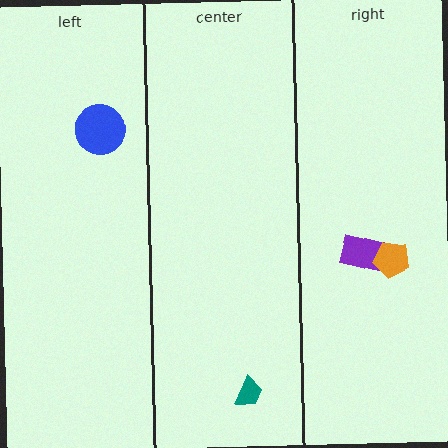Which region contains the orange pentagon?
The right region.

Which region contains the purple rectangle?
The right region.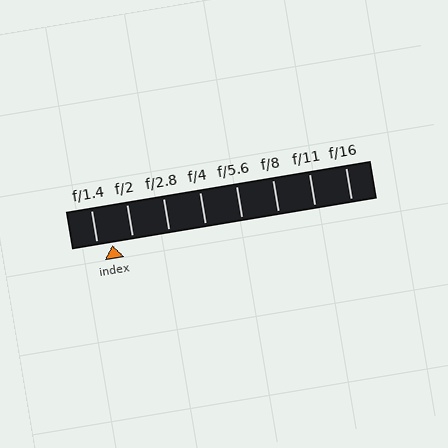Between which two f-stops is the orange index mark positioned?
The index mark is between f/1.4 and f/2.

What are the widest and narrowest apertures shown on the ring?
The widest aperture shown is f/1.4 and the narrowest is f/16.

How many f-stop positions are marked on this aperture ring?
There are 8 f-stop positions marked.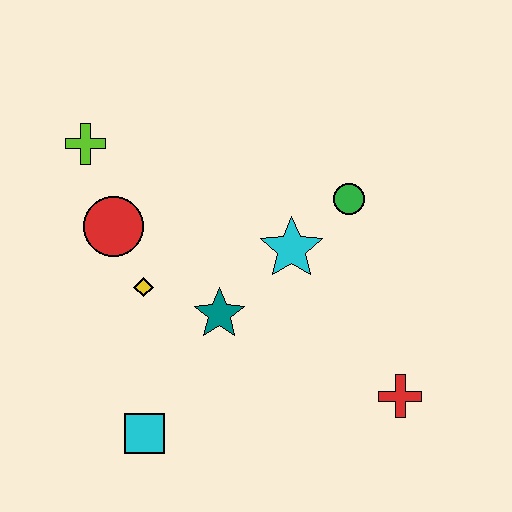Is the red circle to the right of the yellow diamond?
No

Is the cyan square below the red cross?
Yes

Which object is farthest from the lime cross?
The red cross is farthest from the lime cross.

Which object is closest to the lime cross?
The red circle is closest to the lime cross.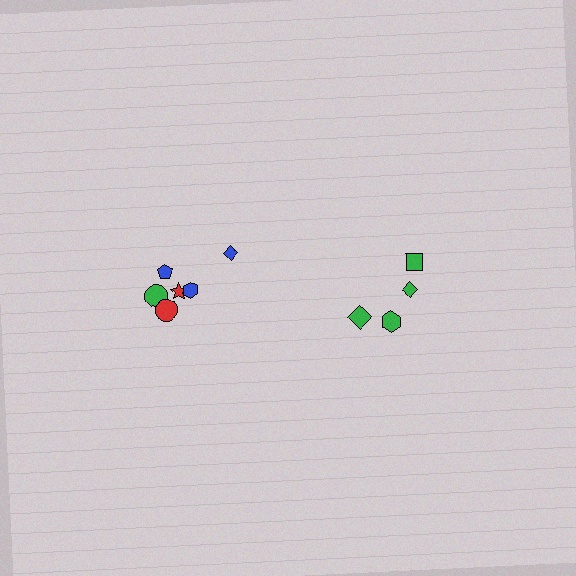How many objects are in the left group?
There are 6 objects.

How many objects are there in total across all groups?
There are 10 objects.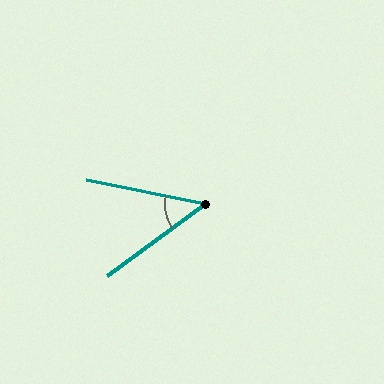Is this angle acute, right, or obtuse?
It is acute.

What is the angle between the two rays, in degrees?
Approximately 48 degrees.